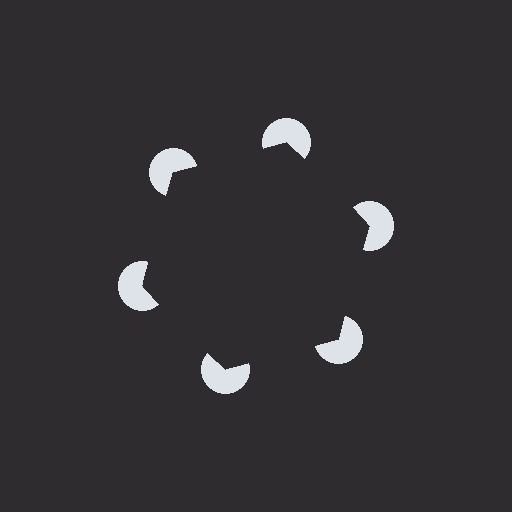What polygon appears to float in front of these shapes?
An illusory hexagon — its edges are inferred from the aligned wedge cuts in the pac-man discs, not physically drawn.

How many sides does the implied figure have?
6 sides.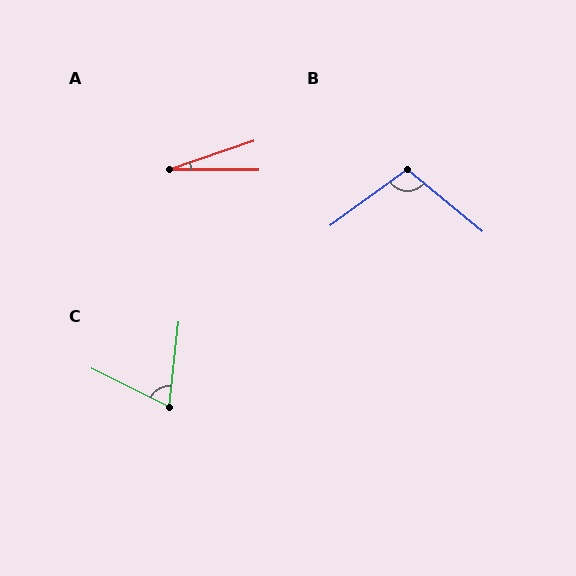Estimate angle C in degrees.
Approximately 70 degrees.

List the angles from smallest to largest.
A (19°), C (70°), B (104°).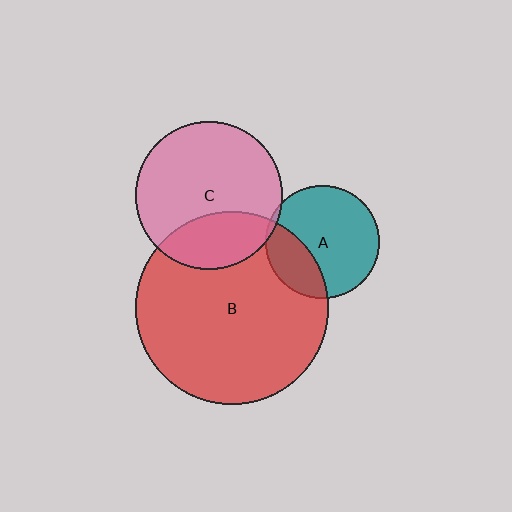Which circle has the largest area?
Circle B (red).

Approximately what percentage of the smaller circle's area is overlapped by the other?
Approximately 30%.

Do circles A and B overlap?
Yes.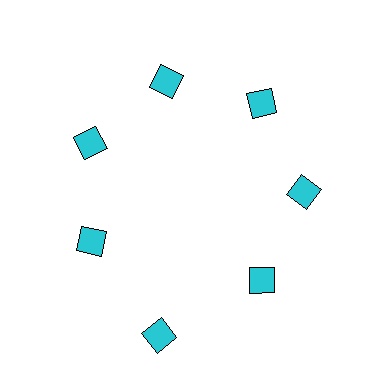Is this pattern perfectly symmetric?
No. The 7 cyan diamonds are arranged in a ring, but one element near the 6 o'clock position is pushed outward from the center, breaking the 7-fold rotational symmetry.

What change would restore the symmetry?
The symmetry would be restored by moving it inward, back onto the ring so that all 7 diamonds sit at equal angles and equal distance from the center.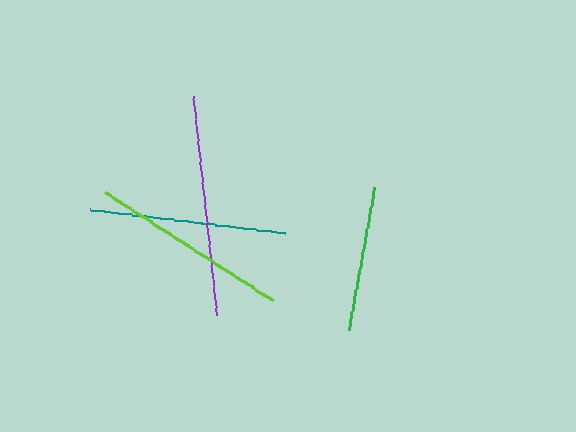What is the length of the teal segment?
The teal segment is approximately 196 pixels long.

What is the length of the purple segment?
The purple segment is approximately 219 pixels long.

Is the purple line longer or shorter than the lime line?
The purple line is longer than the lime line.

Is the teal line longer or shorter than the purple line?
The purple line is longer than the teal line.